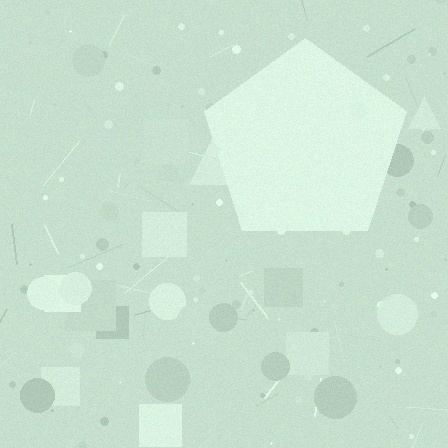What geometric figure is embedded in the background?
A pentagon is embedded in the background.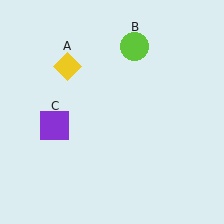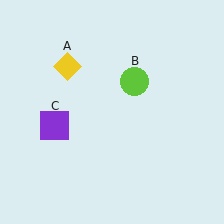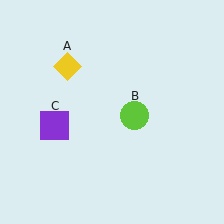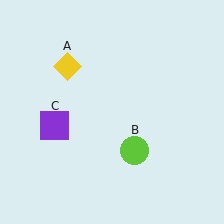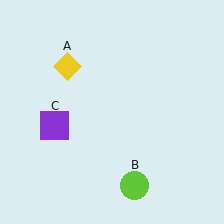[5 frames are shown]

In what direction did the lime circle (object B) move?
The lime circle (object B) moved down.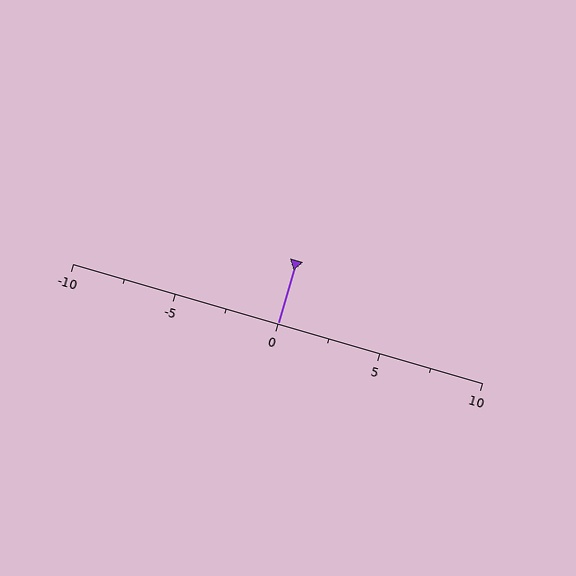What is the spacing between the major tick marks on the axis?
The major ticks are spaced 5 apart.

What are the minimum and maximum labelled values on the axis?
The axis runs from -10 to 10.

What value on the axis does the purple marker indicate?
The marker indicates approximately 0.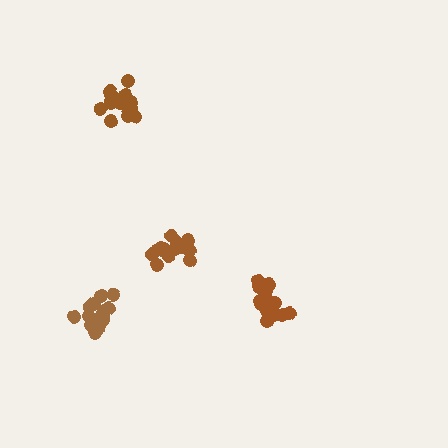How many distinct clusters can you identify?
There are 4 distinct clusters.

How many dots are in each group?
Group 1: 18 dots, Group 2: 16 dots, Group 3: 18 dots, Group 4: 17 dots (69 total).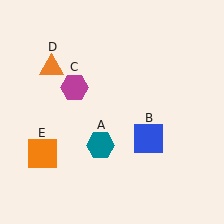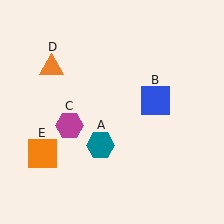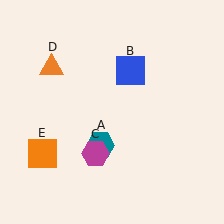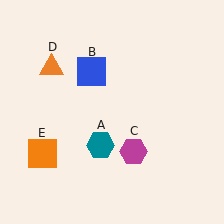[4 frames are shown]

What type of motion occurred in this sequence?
The blue square (object B), magenta hexagon (object C) rotated counterclockwise around the center of the scene.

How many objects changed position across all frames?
2 objects changed position: blue square (object B), magenta hexagon (object C).